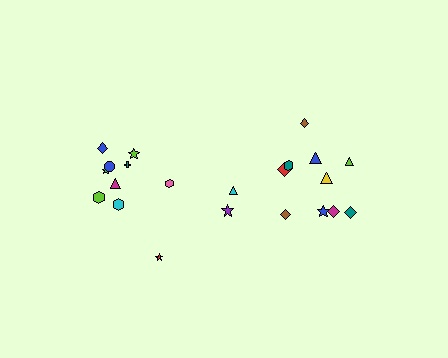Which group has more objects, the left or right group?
The right group.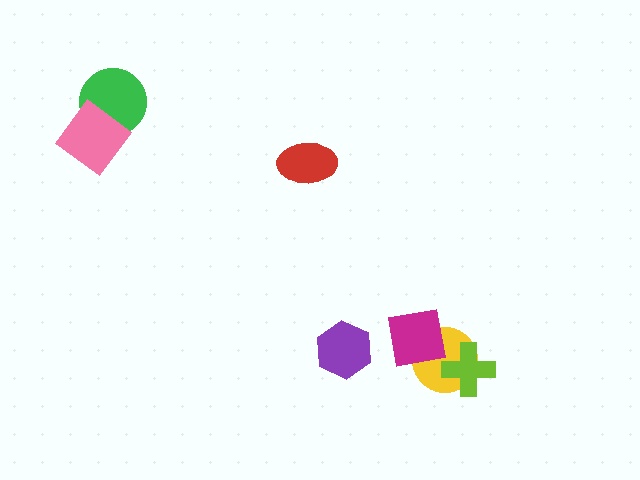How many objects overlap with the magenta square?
1 object overlaps with the magenta square.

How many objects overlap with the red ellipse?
0 objects overlap with the red ellipse.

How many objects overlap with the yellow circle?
2 objects overlap with the yellow circle.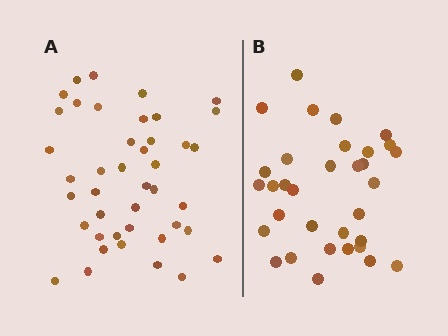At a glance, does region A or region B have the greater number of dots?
Region A (the left region) has more dots.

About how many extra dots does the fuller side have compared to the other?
Region A has roughly 8 or so more dots than region B.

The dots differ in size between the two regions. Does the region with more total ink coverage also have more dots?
No. Region B has more total ink coverage because its dots are larger, but region A actually contains more individual dots. Total area can be misleading — the number of items is what matters here.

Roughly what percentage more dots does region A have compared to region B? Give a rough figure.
About 25% more.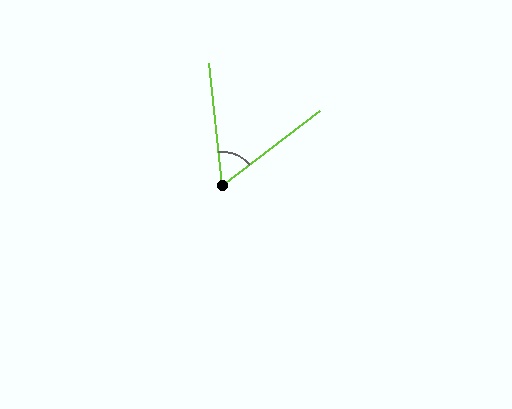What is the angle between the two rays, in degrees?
Approximately 59 degrees.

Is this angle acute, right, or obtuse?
It is acute.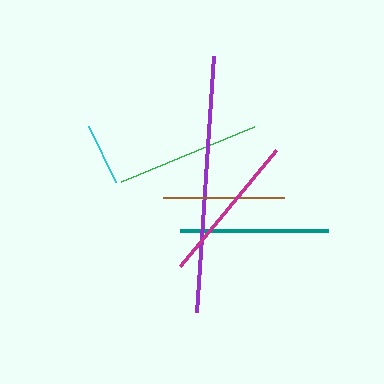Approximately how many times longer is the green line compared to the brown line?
The green line is approximately 1.2 times the length of the brown line.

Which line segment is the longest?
The purple line is the longest at approximately 256 pixels.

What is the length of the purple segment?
The purple segment is approximately 256 pixels long.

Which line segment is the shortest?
The cyan line is the shortest at approximately 62 pixels.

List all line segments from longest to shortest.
From longest to shortest: purple, magenta, teal, green, brown, cyan.